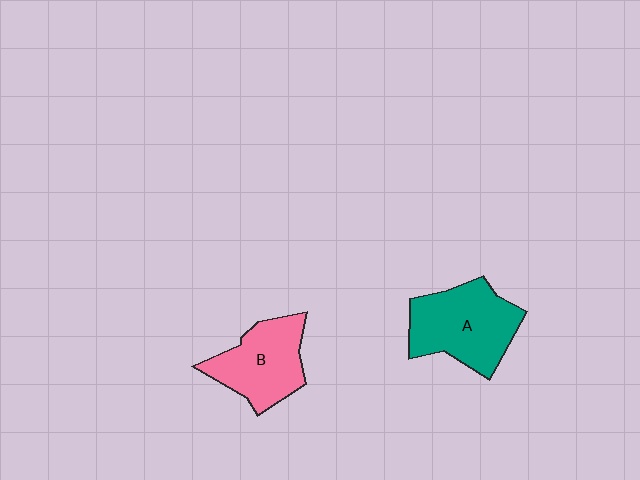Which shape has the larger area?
Shape A (teal).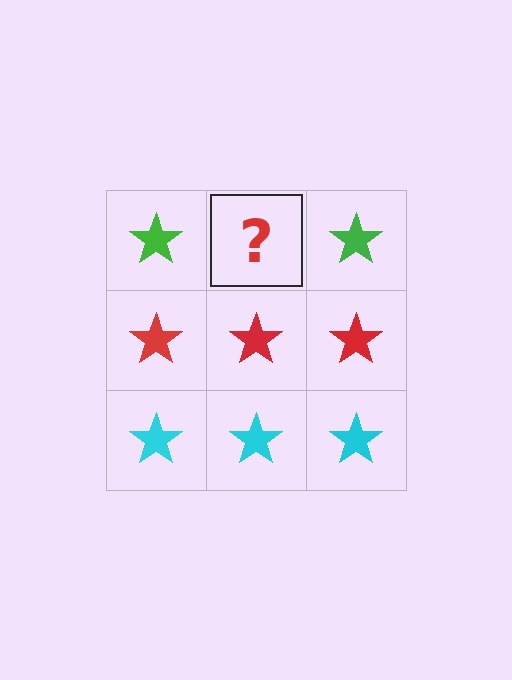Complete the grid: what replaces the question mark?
The question mark should be replaced with a green star.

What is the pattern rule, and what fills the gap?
The rule is that each row has a consistent color. The gap should be filled with a green star.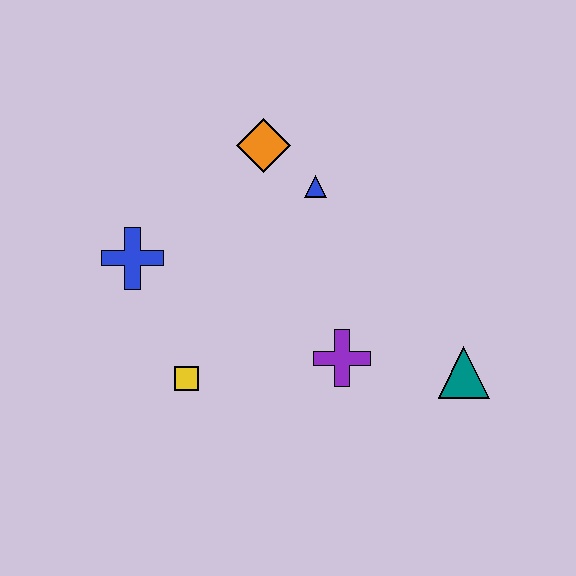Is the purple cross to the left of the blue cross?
No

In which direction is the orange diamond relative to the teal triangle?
The orange diamond is above the teal triangle.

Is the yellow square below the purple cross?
Yes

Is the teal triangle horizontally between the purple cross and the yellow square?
No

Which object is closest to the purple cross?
The teal triangle is closest to the purple cross.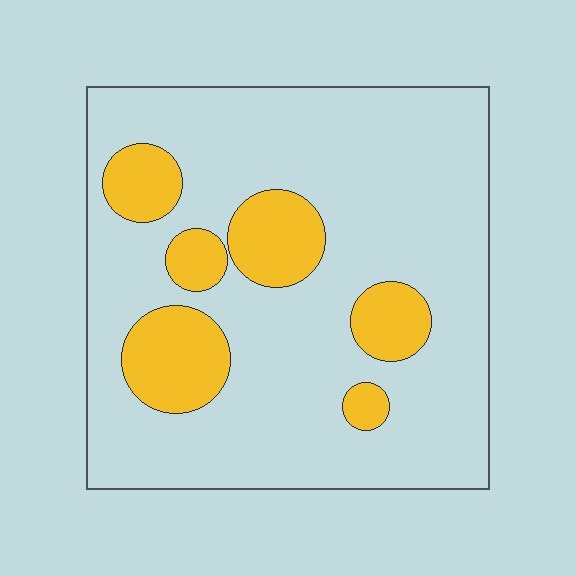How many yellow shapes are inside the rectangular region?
6.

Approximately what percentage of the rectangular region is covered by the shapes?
Approximately 20%.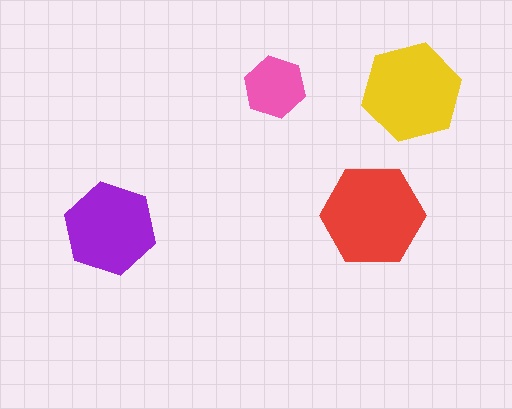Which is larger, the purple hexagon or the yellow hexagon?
The yellow one.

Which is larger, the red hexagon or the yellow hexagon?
The red one.